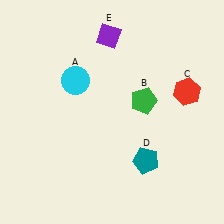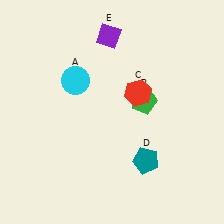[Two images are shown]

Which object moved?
The red hexagon (C) moved left.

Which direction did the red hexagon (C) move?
The red hexagon (C) moved left.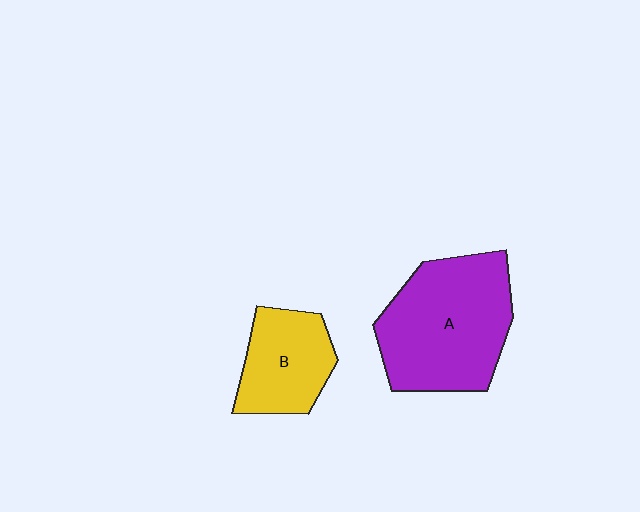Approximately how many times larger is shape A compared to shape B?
Approximately 1.8 times.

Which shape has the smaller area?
Shape B (yellow).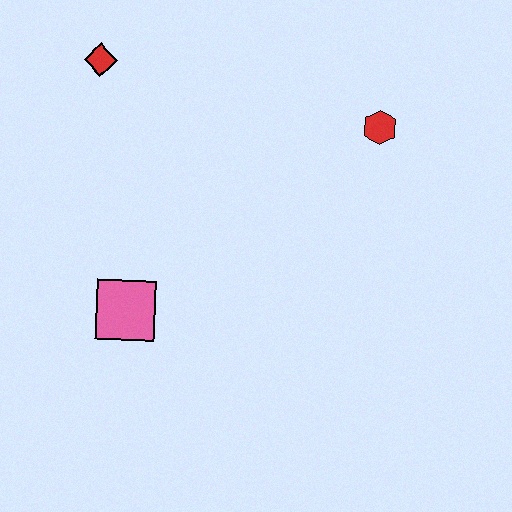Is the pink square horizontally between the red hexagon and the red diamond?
Yes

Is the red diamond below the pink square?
No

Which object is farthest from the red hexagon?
The pink square is farthest from the red hexagon.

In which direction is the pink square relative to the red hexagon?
The pink square is to the left of the red hexagon.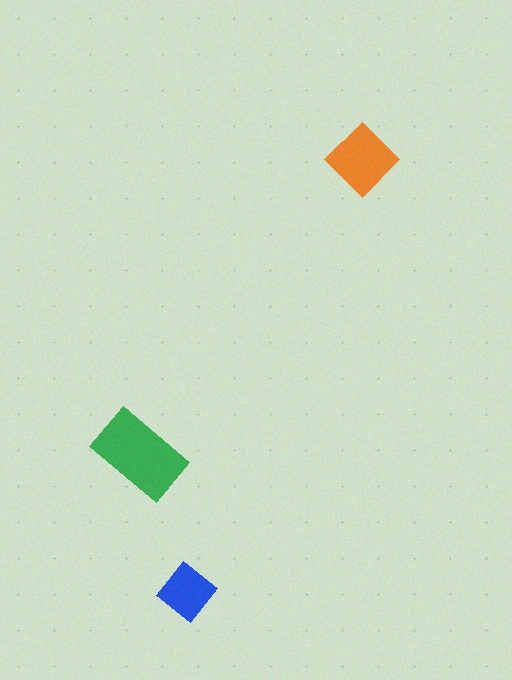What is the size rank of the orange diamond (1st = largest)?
2nd.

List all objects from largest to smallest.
The green rectangle, the orange diamond, the blue diamond.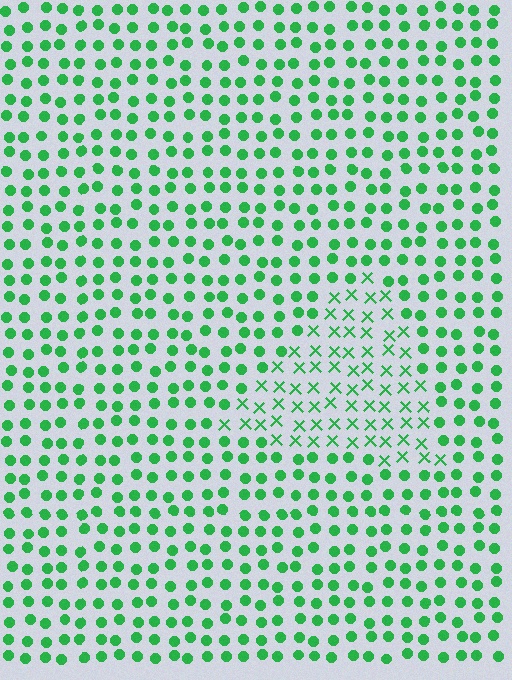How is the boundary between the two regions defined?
The boundary is defined by a change in element shape: X marks inside vs. circles outside. All elements share the same color and spacing.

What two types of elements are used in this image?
The image uses X marks inside the triangle region and circles outside it.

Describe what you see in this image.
The image is filled with small green elements arranged in a uniform grid. A triangle-shaped region contains X marks, while the surrounding area contains circles. The boundary is defined purely by the change in element shape.